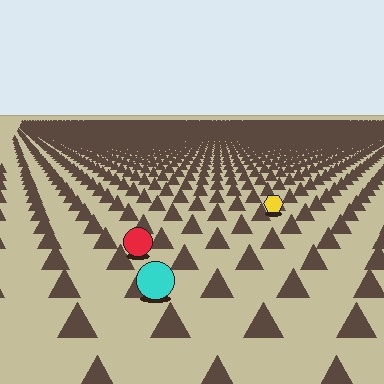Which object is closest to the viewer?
The cyan circle is closest. The texture marks near it are larger and more spread out.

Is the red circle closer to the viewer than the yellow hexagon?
Yes. The red circle is closer — you can tell from the texture gradient: the ground texture is coarser near it.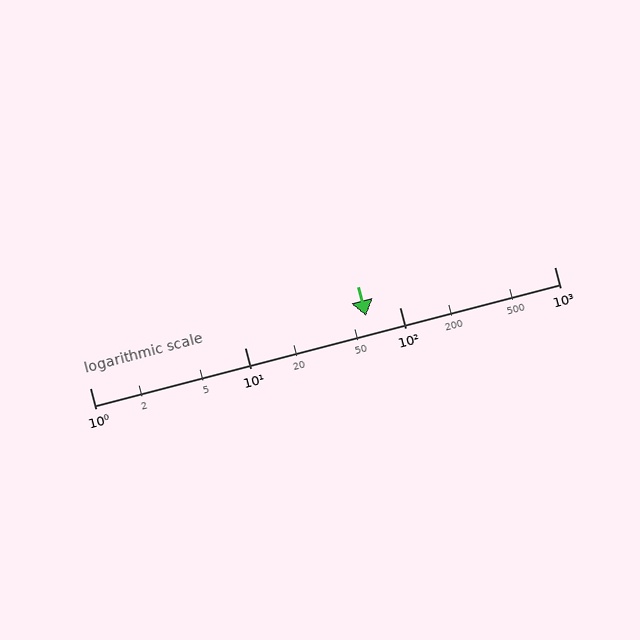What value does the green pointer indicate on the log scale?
The pointer indicates approximately 61.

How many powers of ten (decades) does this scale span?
The scale spans 3 decades, from 1 to 1000.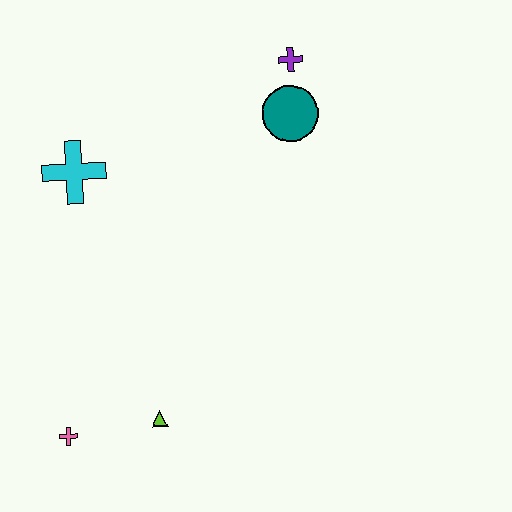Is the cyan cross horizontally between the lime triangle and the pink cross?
Yes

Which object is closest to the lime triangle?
The pink cross is closest to the lime triangle.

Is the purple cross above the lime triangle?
Yes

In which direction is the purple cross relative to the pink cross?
The purple cross is above the pink cross.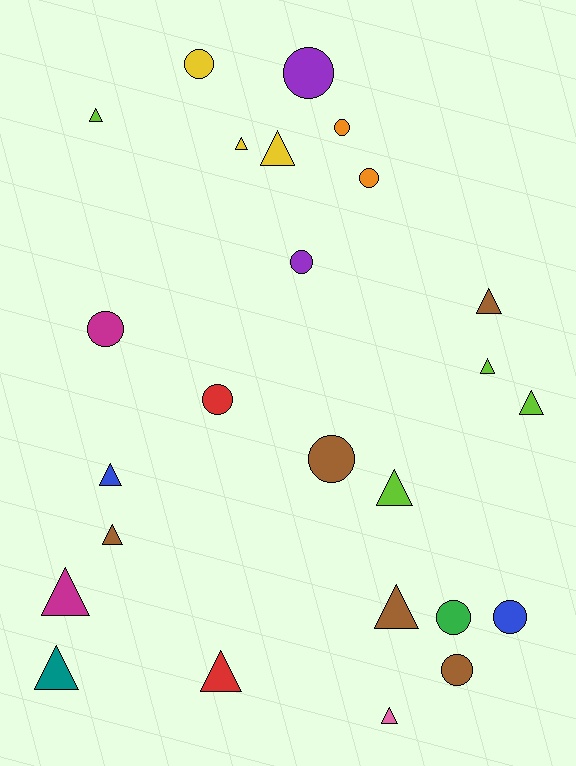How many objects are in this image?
There are 25 objects.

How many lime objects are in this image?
There are 4 lime objects.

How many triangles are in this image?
There are 14 triangles.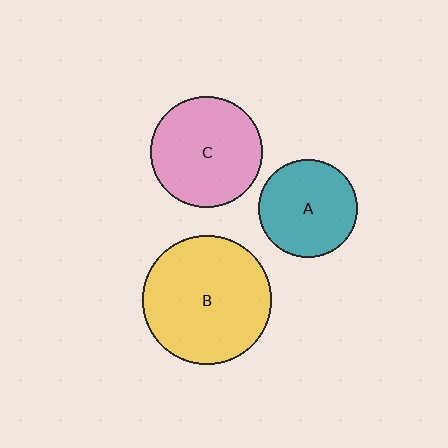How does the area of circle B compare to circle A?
Approximately 1.7 times.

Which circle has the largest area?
Circle B (yellow).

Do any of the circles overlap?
No, none of the circles overlap.